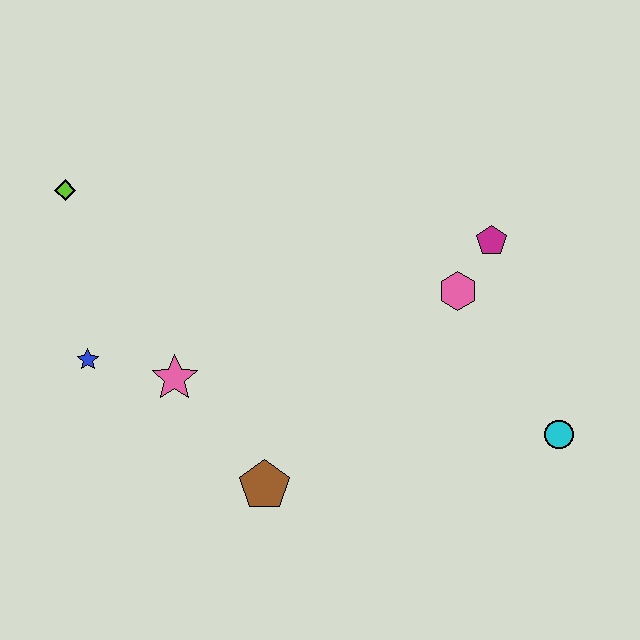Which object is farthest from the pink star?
The cyan circle is farthest from the pink star.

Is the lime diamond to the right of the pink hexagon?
No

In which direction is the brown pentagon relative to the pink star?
The brown pentagon is below the pink star.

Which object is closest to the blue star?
The pink star is closest to the blue star.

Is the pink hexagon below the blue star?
No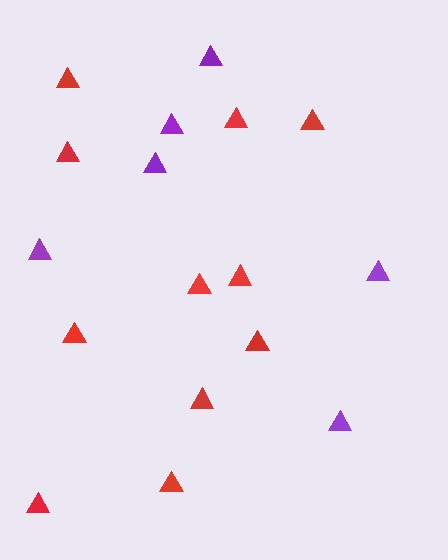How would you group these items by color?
There are 2 groups: one group of red triangles (11) and one group of purple triangles (6).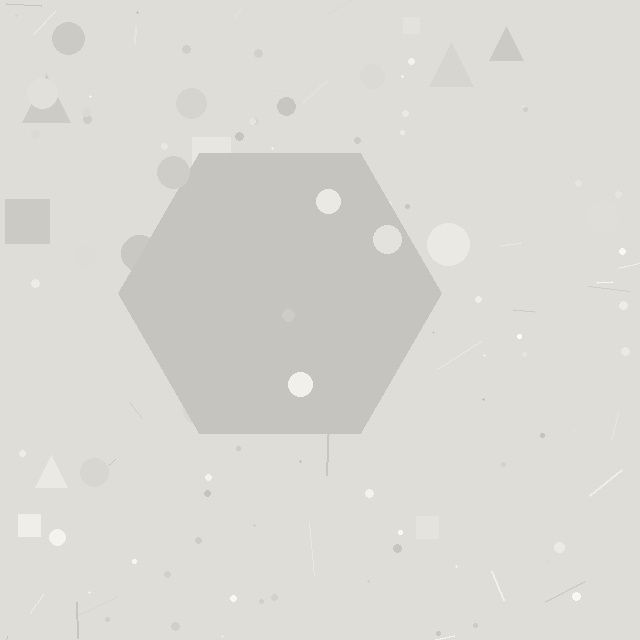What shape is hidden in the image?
A hexagon is hidden in the image.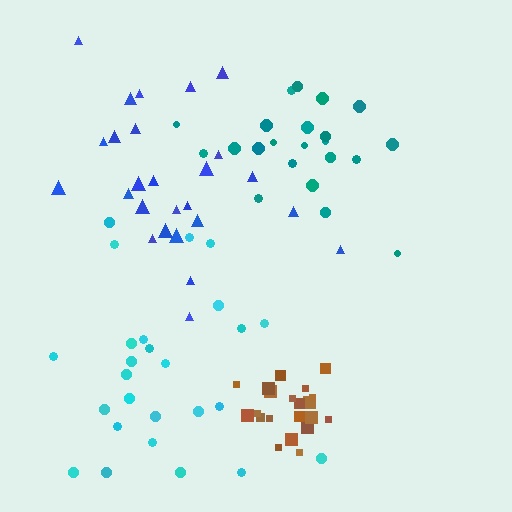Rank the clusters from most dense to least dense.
brown, teal, blue, cyan.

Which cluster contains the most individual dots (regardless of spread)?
Blue (26).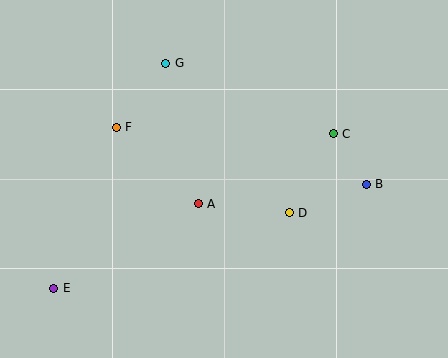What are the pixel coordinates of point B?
Point B is at (366, 184).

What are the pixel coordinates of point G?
Point G is at (166, 63).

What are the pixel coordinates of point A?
Point A is at (198, 204).